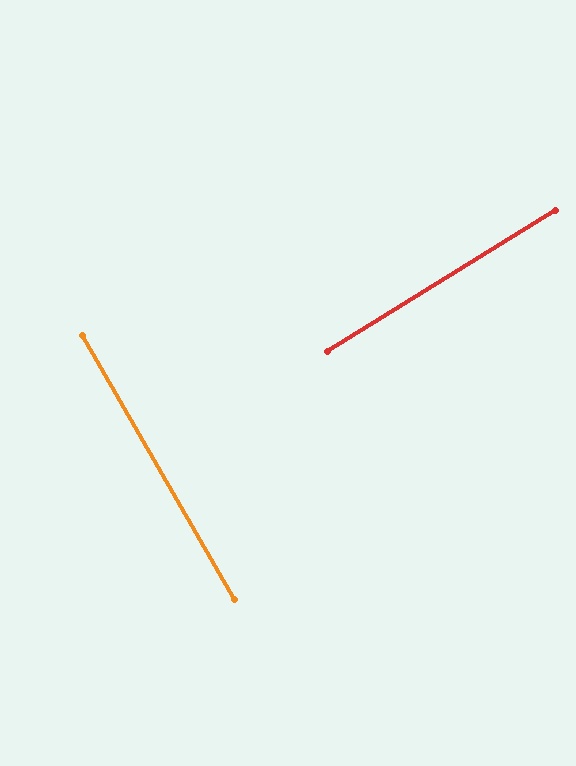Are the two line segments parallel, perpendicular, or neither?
Perpendicular — they meet at approximately 88°.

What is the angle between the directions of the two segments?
Approximately 88 degrees.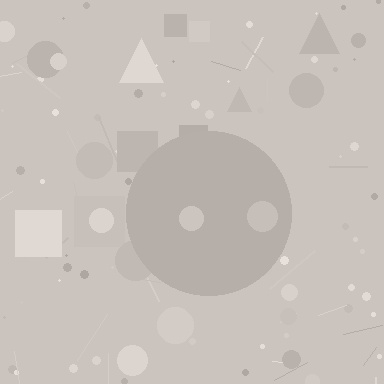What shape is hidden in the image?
A circle is hidden in the image.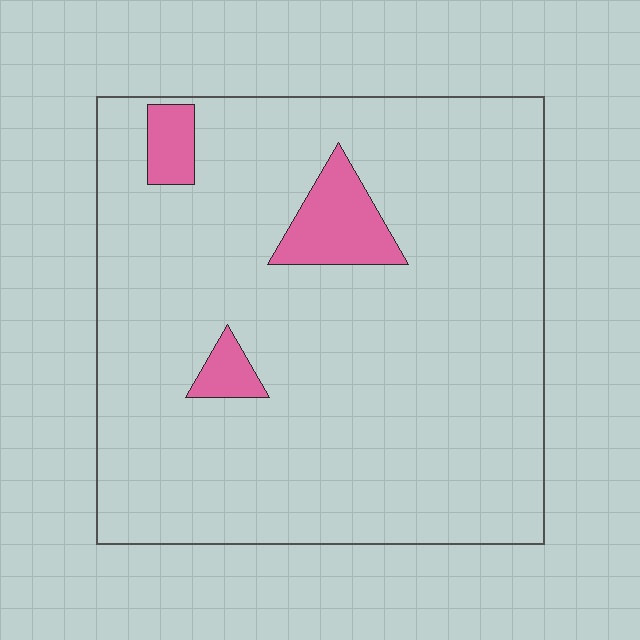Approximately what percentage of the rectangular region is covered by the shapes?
Approximately 10%.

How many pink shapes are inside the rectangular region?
3.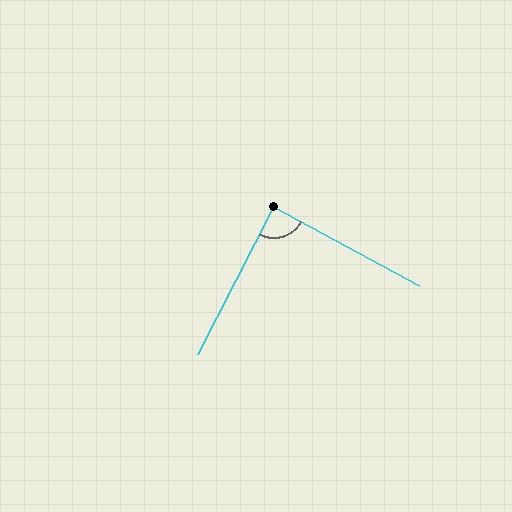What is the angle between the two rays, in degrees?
Approximately 89 degrees.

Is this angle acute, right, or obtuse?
It is approximately a right angle.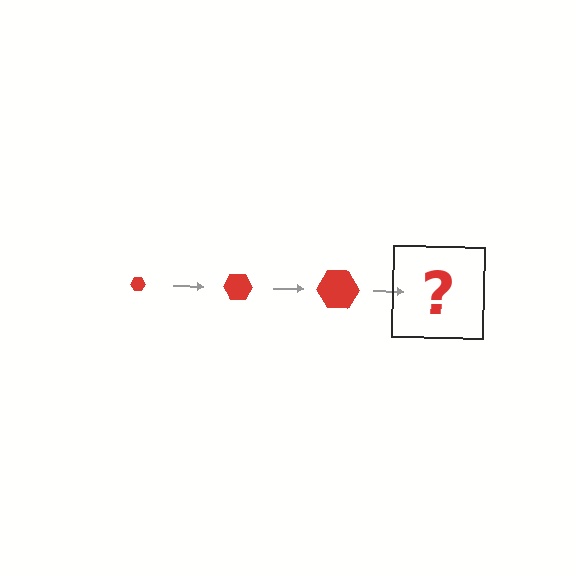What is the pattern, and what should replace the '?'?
The pattern is that the hexagon gets progressively larger each step. The '?' should be a red hexagon, larger than the previous one.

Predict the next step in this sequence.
The next step is a red hexagon, larger than the previous one.